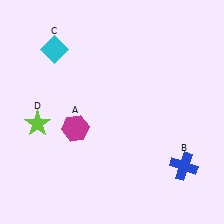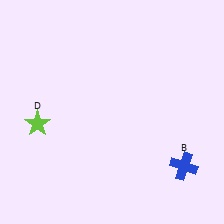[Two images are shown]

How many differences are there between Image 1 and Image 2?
There are 2 differences between the two images.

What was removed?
The magenta hexagon (A), the cyan diamond (C) were removed in Image 2.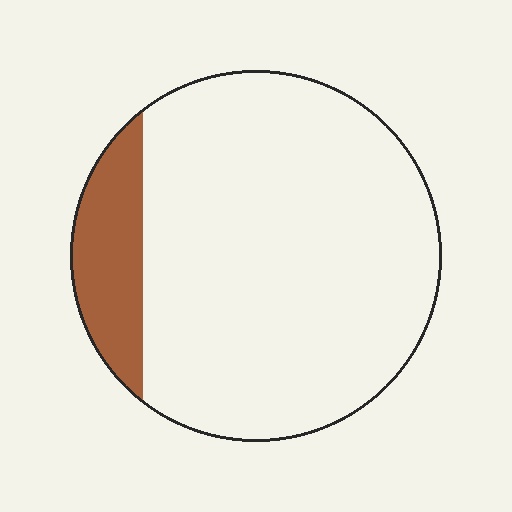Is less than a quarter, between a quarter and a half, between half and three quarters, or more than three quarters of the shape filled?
Less than a quarter.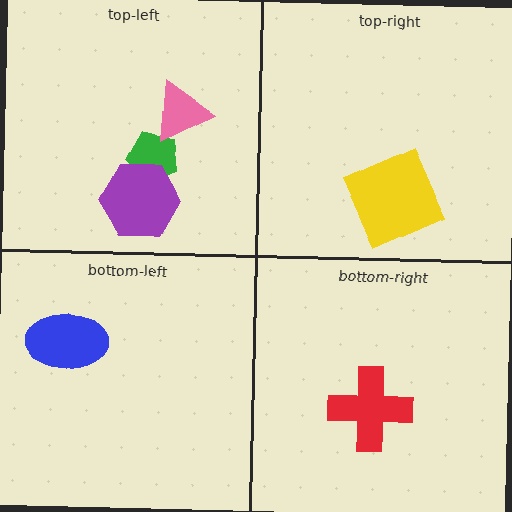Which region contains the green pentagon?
The top-left region.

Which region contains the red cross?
The bottom-right region.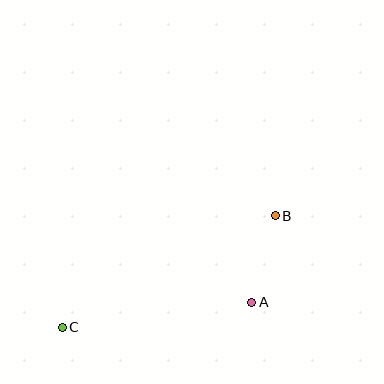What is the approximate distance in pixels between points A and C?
The distance between A and C is approximately 191 pixels.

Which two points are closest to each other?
Points A and B are closest to each other.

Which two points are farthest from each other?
Points B and C are farthest from each other.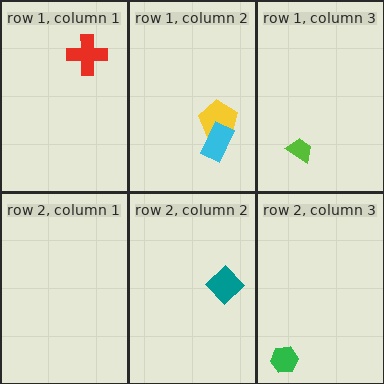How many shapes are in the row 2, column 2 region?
1.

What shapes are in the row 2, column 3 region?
The green hexagon.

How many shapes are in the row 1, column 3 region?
1.